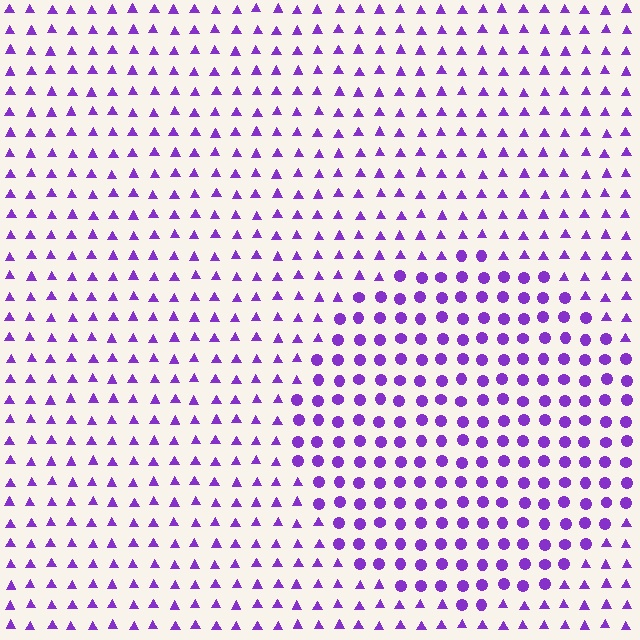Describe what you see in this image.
The image is filled with small purple elements arranged in a uniform grid. A circle-shaped region contains circles, while the surrounding area contains triangles. The boundary is defined purely by the change in element shape.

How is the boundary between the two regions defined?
The boundary is defined by a change in element shape: circles inside vs. triangles outside. All elements share the same color and spacing.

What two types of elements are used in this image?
The image uses circles inside the circle region and triangles outside it.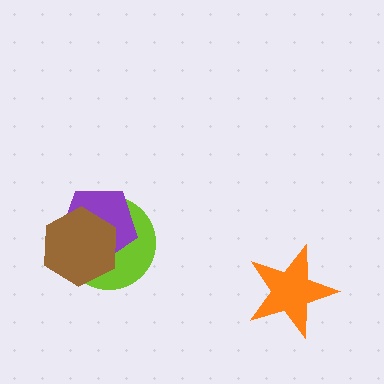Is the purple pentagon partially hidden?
Yes, it is partially covered by another shape.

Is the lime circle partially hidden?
Yes, it is partially covered by another shape.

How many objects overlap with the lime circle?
2 objects overlap with the lime circle.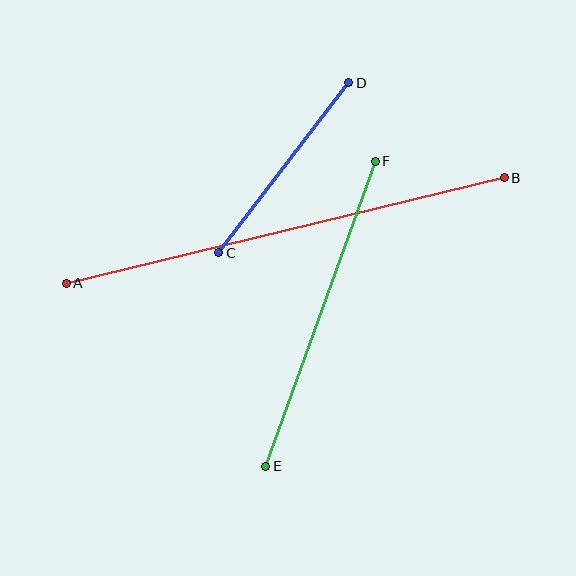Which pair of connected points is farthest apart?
Points A and B are farthest apart.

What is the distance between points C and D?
The distance is approximately 214 pixels.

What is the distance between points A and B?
The distance is approximately 450 pixels.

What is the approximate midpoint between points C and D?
The midpoint is at approximately (284, 168) pixels.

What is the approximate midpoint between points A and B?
The midpoint is at approximately (285, 231) pixels.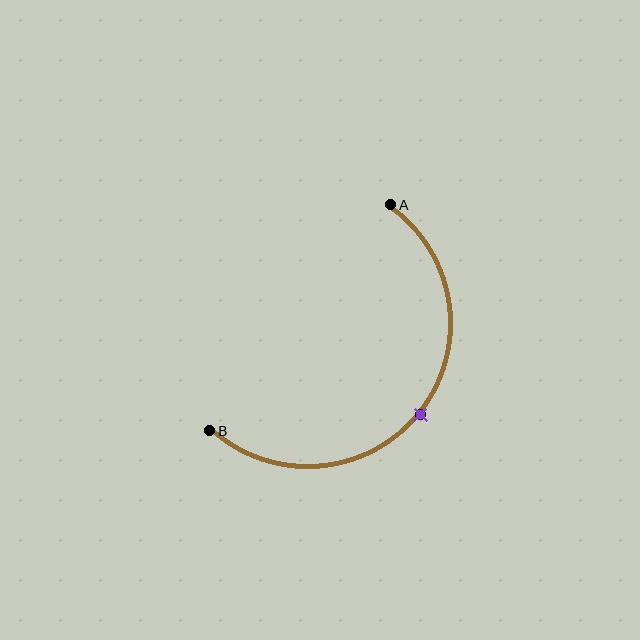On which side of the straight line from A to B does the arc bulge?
The arc bulges below and to the right of the straight line connecting A and B.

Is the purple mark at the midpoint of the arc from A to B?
Yes. The purple mark lies on the arc at equal arc-length from both A and B — it is the arc midpoint.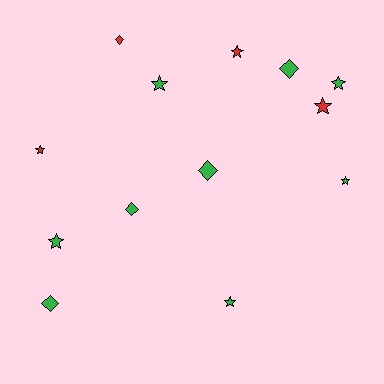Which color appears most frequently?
Green, with 9 objects.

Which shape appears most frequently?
Star, with 8 objects.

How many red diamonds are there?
There is 1 red diamond.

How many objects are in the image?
There are 13 objects.